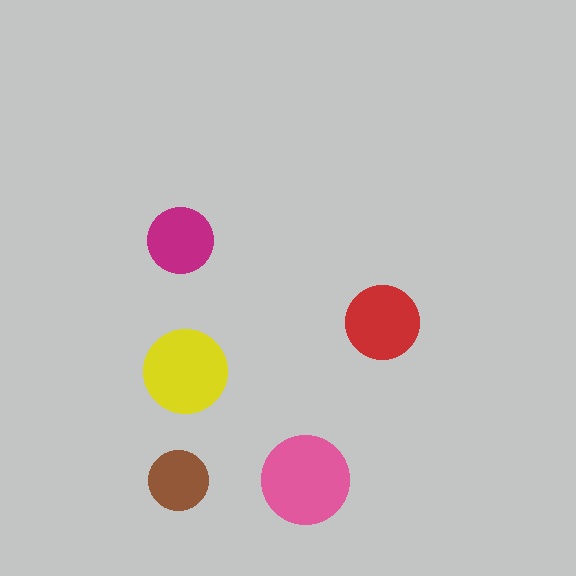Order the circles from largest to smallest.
the pink one, the yellow one, the red one, the magenta one, the brown one.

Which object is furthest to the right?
The red circle is rightmost.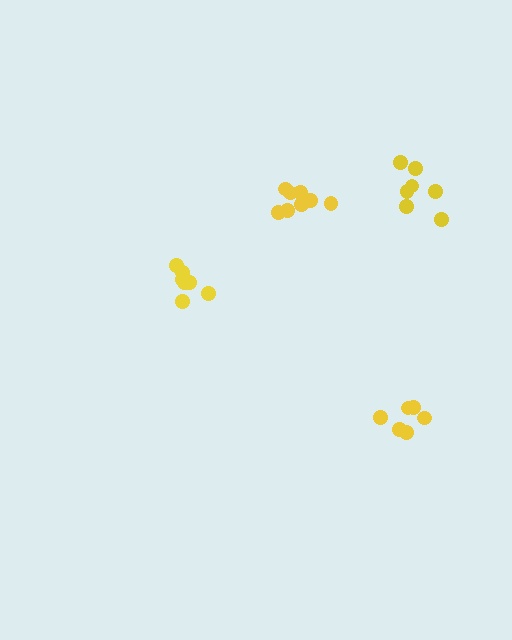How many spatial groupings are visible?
There are 4 spatial groupings.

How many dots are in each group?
Group 1: 8 dots, Group 2: 7 dots, Group 3: 6 dots, Group 4: 7 dots (28 total).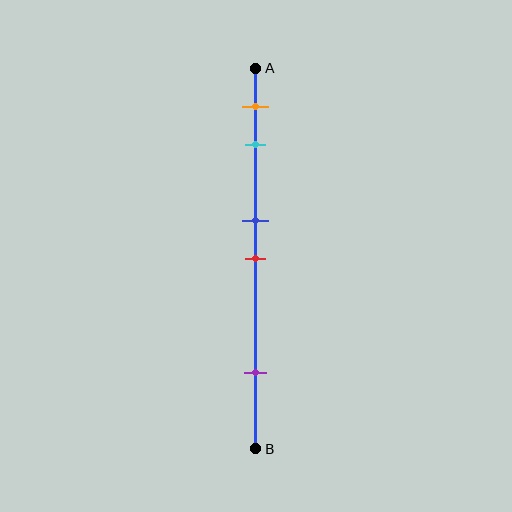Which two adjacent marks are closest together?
The blue and red marks are the closest adjacent pair.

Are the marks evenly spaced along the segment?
No, the marks are not evenly spaced.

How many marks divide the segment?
There are 5 marks dividing the segment.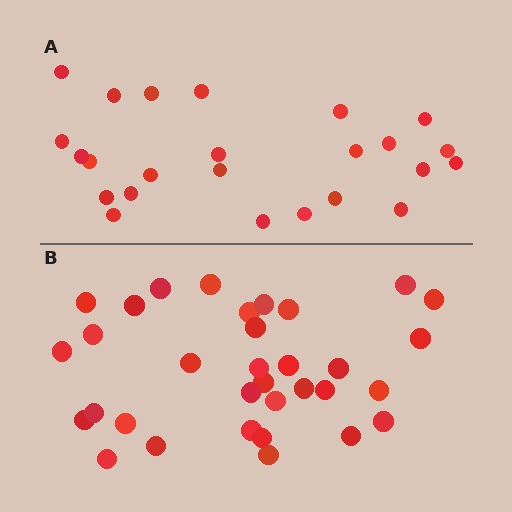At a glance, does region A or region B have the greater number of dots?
Region B (the bottom region) has more dots.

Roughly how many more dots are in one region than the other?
Region B has roughly 8 or so more dots than region A.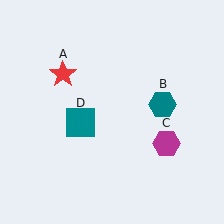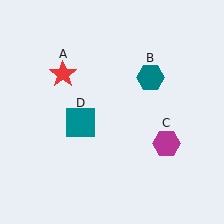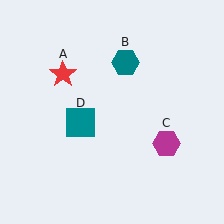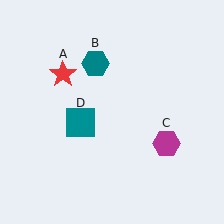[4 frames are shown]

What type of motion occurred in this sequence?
The teal hexagon (object B) rotated counterclockwise around the center of the scene.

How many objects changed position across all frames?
1 object changed position: teal hexagon (object B).